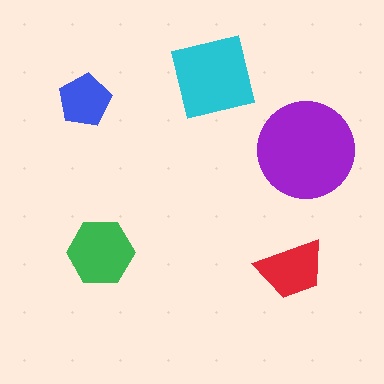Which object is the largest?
The purple circle.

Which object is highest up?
The cyan square is topmost.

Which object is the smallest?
The blue pentagon.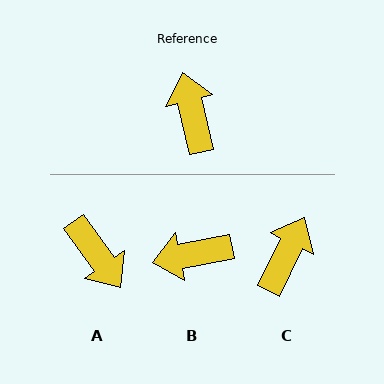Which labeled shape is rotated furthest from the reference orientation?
A, about 158 degrees away.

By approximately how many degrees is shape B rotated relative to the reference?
Approximately 88 degrees counter-clockwise.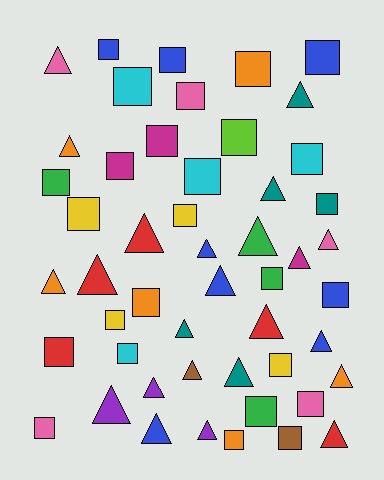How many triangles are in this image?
There are 23 triangles.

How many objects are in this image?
There are 50 objects.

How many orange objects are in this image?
There are 6 orange objects.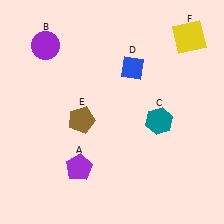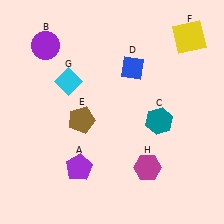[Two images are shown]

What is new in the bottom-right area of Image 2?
A magenta hexagon (H) was added in the bottom-right area of Image 2.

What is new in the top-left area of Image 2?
A cyan diamond (G) was added in the top-left area of Image 2.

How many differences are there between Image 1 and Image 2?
There are 2 differences between the two images.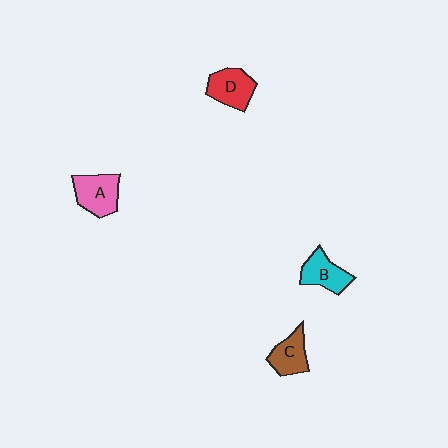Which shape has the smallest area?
Shape C (brown).